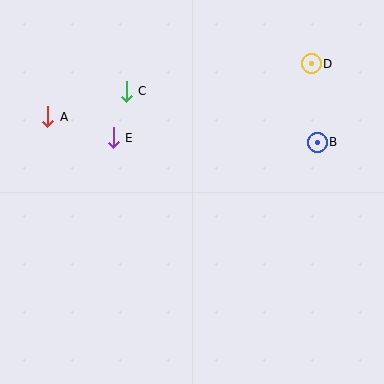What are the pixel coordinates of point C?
Point C is at (126, 91).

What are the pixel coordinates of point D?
Point D is at (311, 64).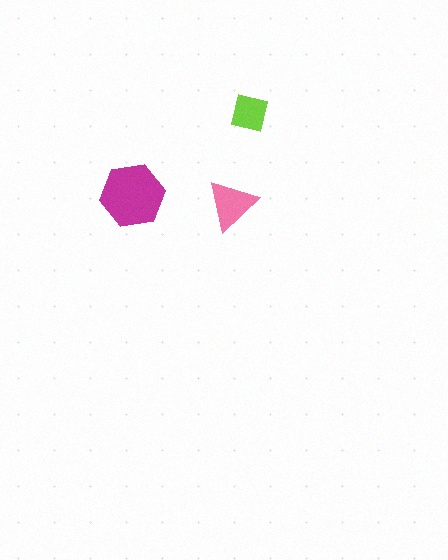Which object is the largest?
The magenta hexagon.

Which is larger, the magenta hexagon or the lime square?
The magenta hexagon.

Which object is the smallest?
The lime square.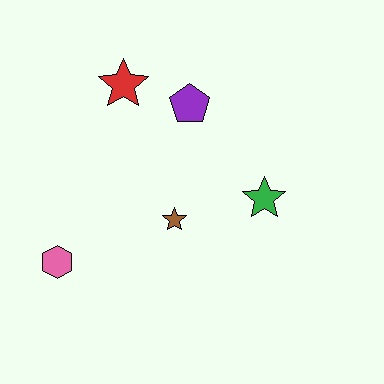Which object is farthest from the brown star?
The red star is farthest from the brown star.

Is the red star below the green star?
No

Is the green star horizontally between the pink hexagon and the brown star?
No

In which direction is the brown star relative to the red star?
The brown star is below the red star.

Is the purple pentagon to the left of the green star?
Yes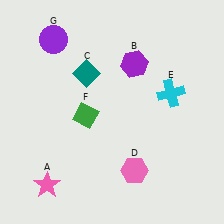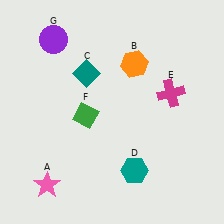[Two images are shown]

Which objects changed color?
B changed from purple to orange. D changed from pink to teal. E changed from cyan to magenta.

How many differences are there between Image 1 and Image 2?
There are 3 differences between the two images.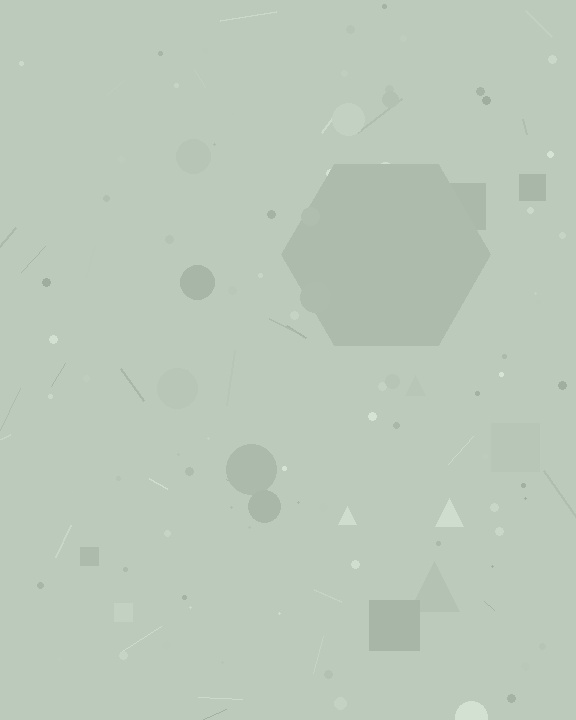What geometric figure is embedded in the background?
A hexagon is embedded in the background.